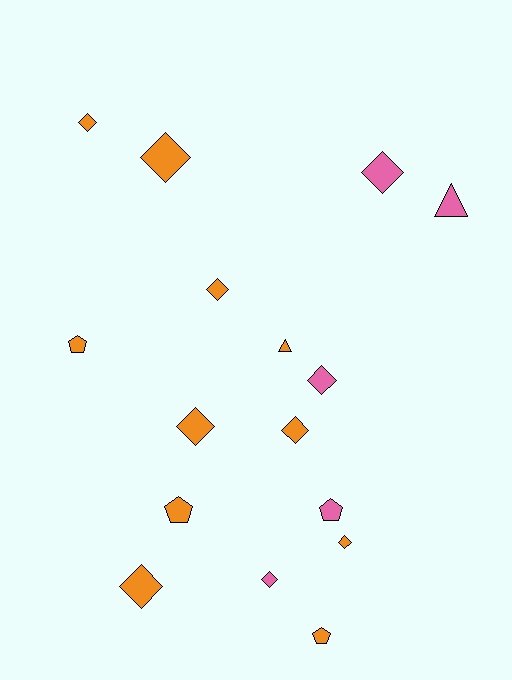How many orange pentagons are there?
There are 3 orange pentagons.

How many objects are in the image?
There are 16 objects.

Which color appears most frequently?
Orange, with 11 objects.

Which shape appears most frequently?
Diamond, with 10 objects.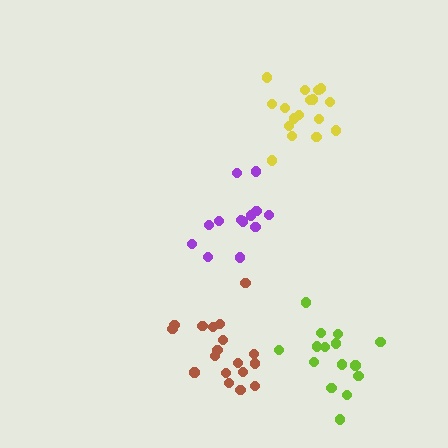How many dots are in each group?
Group 1: 15 dots, Group 2: 17 dots, Group 3: 18 dots, Group 4: 13 dots (63 total).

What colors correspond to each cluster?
The clusters are colored: lime, yellow, brown, purple.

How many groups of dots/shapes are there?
There are 4 groups.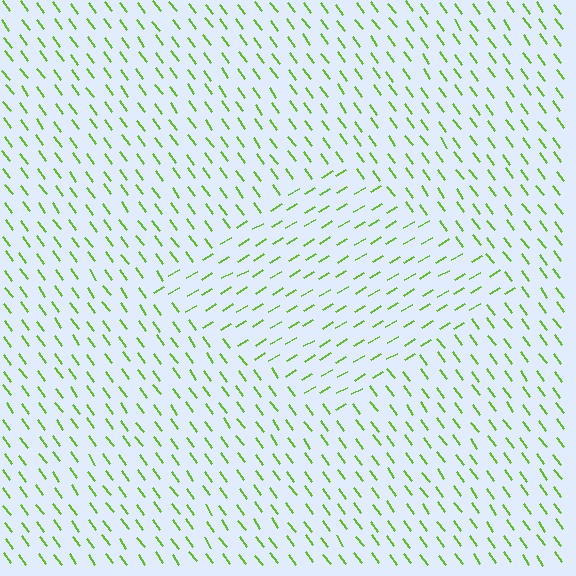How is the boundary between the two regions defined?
The boundary is defined purely by a change in line orientation (approximately 85 degrees difference). All lines are the same color and thickness.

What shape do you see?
I see a diamond.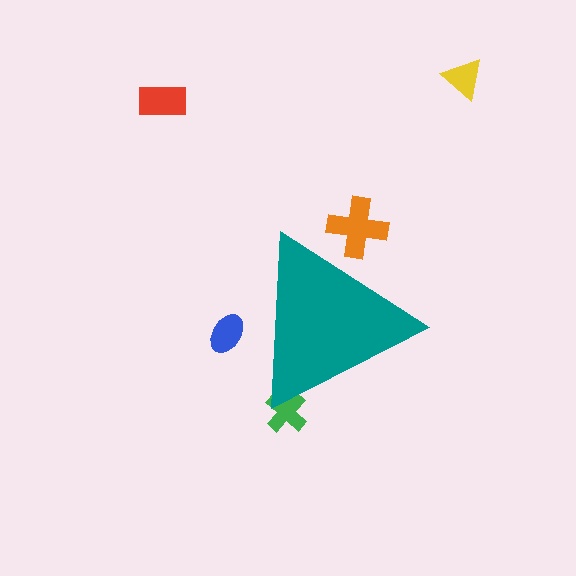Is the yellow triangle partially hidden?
No, the yellow triangle is fully visible.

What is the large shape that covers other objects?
A teal triangle.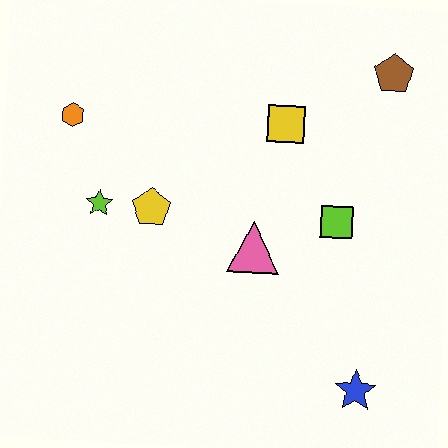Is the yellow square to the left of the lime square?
Yes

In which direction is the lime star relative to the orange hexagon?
The lime star is below the orange hexagon.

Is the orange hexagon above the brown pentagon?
No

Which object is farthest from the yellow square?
The blue star is farthest from the yellow square.